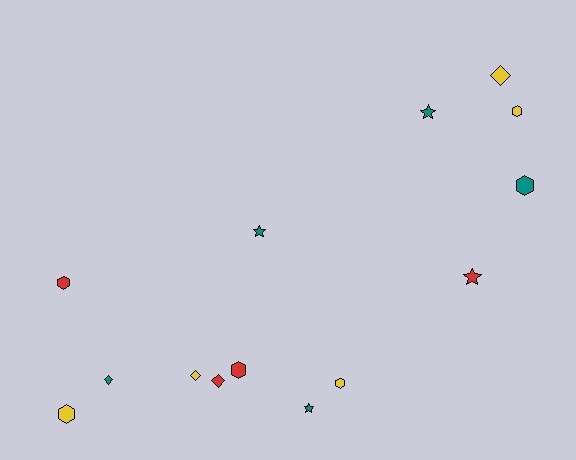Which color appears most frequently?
Yellow, with 5 objects.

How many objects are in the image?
There are 14 objects.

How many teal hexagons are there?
There is 1 teal hexagon.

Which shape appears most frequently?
Hexagon, with 6 objects.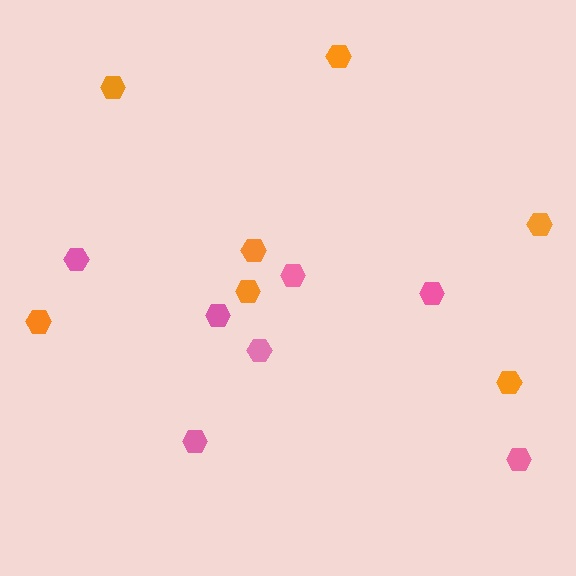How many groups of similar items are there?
There are 2 groups: one group of orange hexagons (7) and one group of pink hexagons (7).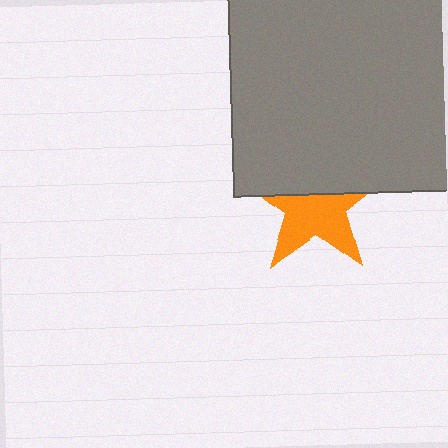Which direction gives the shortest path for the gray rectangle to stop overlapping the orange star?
Moving up gives the shortest separation.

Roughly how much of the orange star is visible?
About half of it is visible (roughly 57%).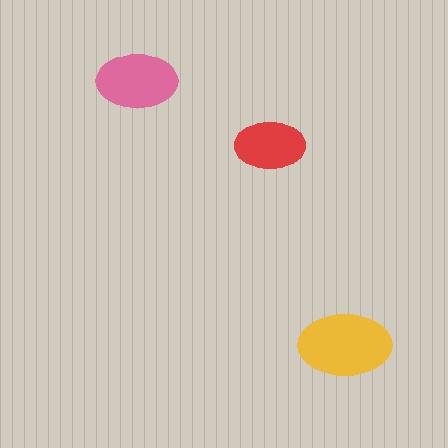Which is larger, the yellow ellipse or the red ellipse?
The yellow one.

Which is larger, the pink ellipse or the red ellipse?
The pink one.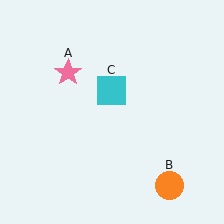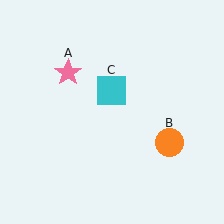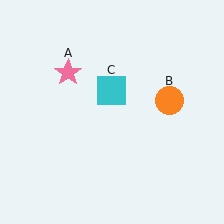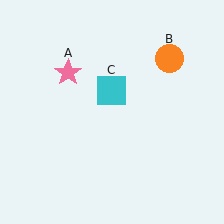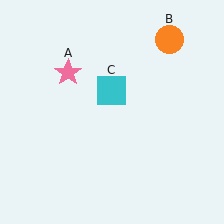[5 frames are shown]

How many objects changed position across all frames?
1 object changed position: orange circle (object B).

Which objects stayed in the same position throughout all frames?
Pink star (object A) and cyan square (object C) remained stationary.